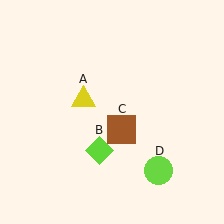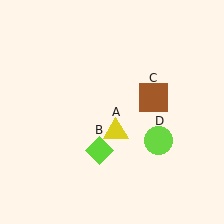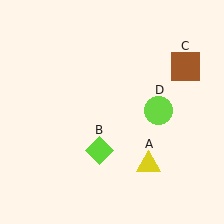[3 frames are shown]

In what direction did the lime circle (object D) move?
The lime circle (object D) moved up.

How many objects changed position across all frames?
3 objects changed position: yellow triangle (object A), brown square (object C), lime circle (object D).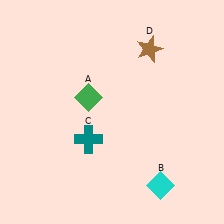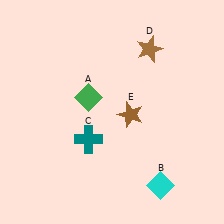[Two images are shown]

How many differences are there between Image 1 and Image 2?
There is 1 difference between the two images.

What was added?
A brown star (E) was added in Image 2.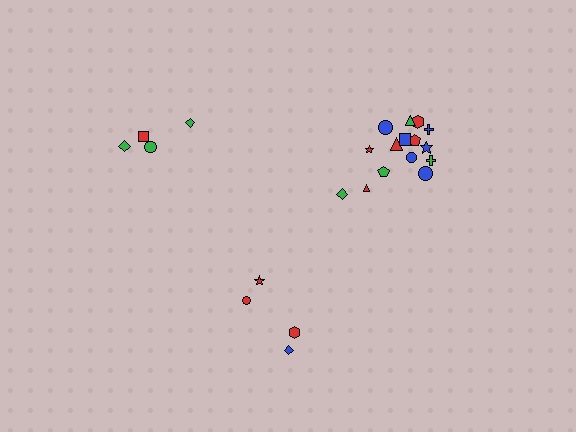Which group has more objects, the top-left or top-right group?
The top-right group.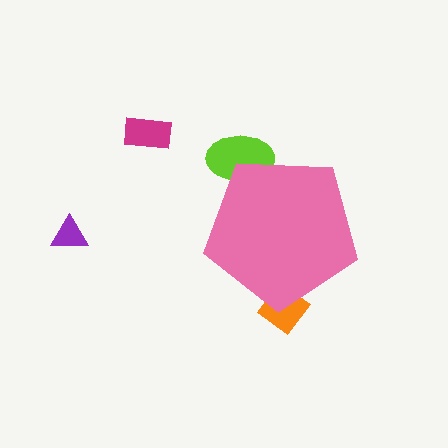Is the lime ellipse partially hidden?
Yes, the lime ellipse is partially hidden behind the pink pentagon.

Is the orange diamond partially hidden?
Yes, the orange diamond is partially hidden behind the pink pentagon.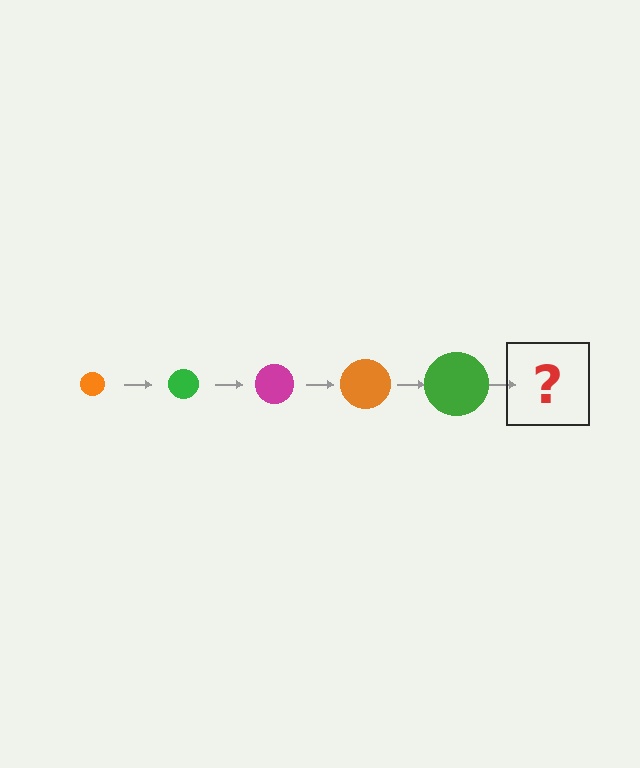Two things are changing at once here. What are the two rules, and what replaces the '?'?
The two rules are that the circle grows larger each step and the color cycles through orange, green, and magenta. The '?' should be a magenta circle, larger than the previous one.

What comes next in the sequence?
The next element should be a magenta circle, larger than the previous one.